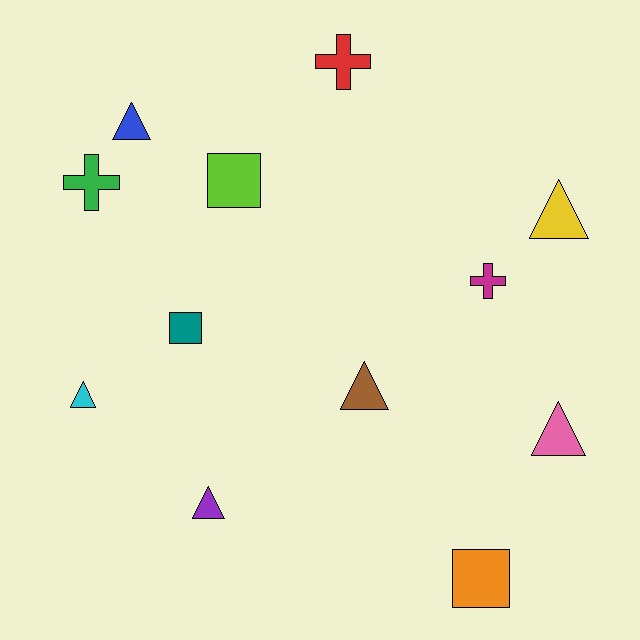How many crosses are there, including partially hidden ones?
There are 3 crosses.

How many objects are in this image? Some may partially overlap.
There are 12 objects.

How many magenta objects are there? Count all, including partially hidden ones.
There is 1 magenta object.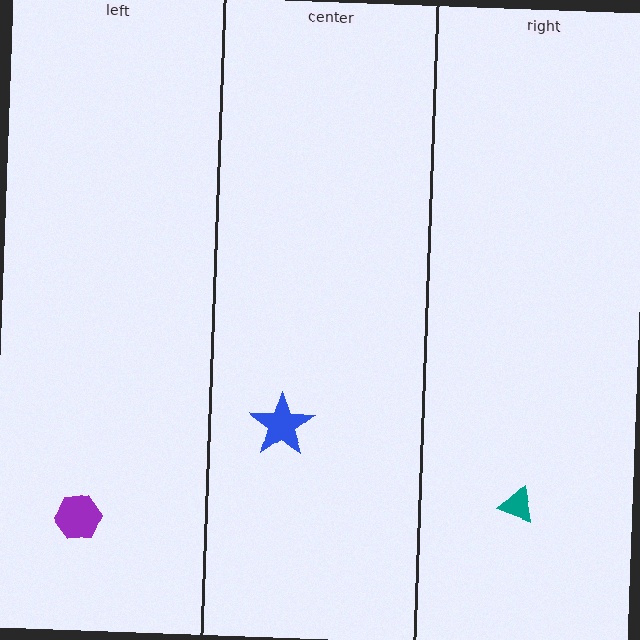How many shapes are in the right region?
1.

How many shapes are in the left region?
1.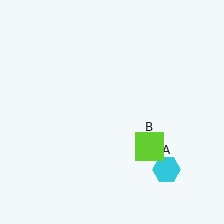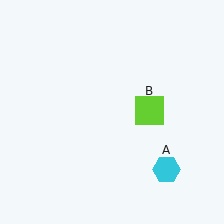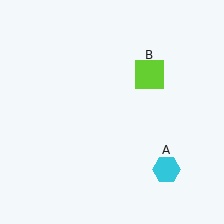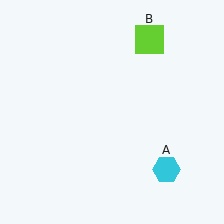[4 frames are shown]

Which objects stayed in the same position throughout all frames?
Cyan hexagon (object A) remained stationary.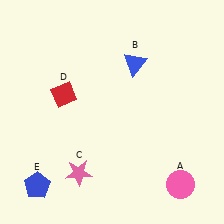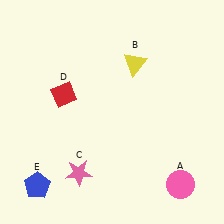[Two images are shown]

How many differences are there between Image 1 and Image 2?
There is 1 difference between the two images.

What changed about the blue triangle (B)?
In Image 1, B is blue. In Image 2, it changed to yellow.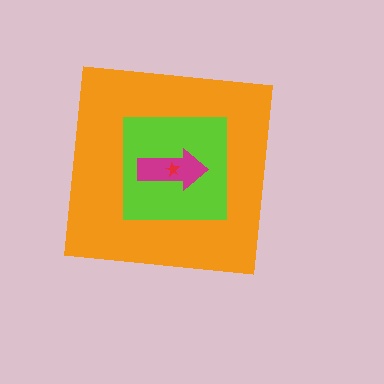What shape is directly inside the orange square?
The lime square.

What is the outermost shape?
The orange square.